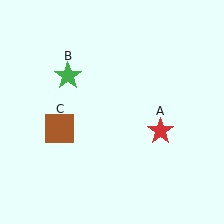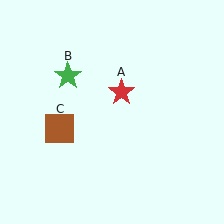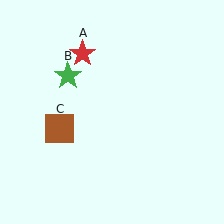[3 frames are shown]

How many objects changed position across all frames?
1 object changed position: red star (object A).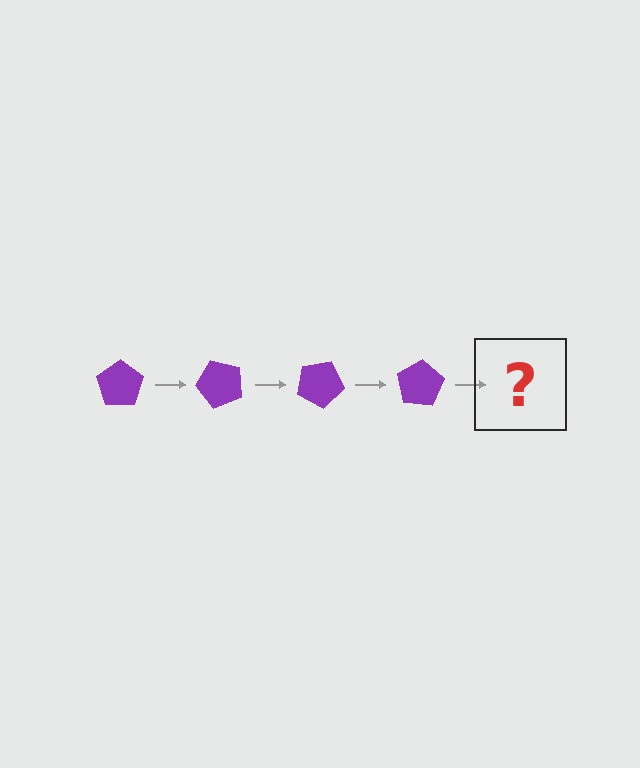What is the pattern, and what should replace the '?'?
The pattern is that the pentagon rotates 50 degrees each step. The '?' should be a purple pentagon rotated 200 degrees.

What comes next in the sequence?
The next element should be a purple pentagon rotated 200 degrees.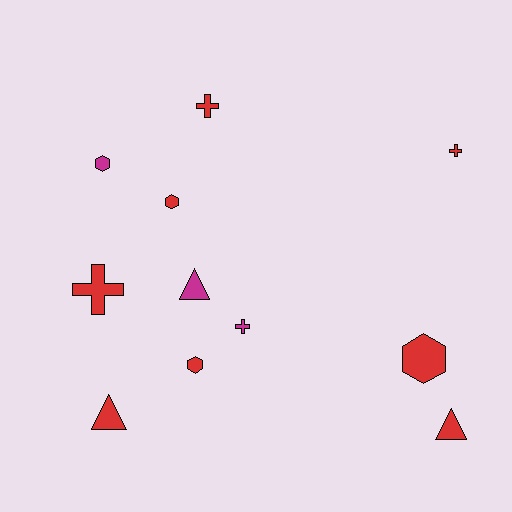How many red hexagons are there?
There are 3 red hexagons.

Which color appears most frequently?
Red, with 8 objects.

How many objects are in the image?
There are 11 objects.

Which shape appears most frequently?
Hexagon, with 4 objects.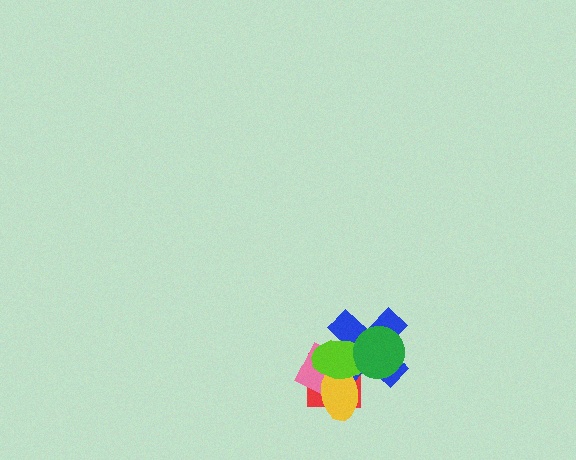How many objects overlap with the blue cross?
5 objects overlap with the blue cross.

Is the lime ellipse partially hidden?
Yes, it is partially covered by another shape.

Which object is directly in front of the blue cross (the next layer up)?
The yellow ellipse is directly in front of the blue cross.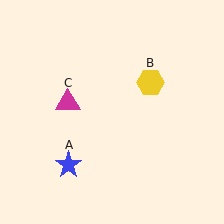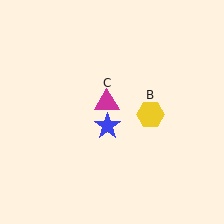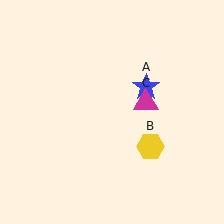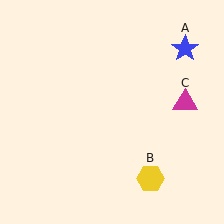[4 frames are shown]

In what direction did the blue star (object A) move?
The blue star (object A) moved up and to the right.